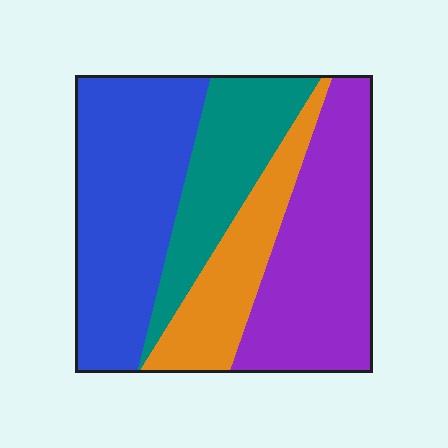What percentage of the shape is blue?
Blue takes up between a sixth and a third of the shape.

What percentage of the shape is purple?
Purple covers about 30% of the shape.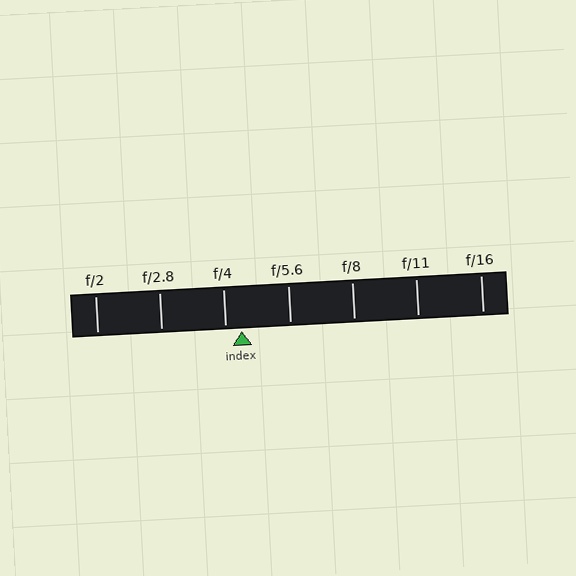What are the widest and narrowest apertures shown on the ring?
The widest aperture shown is f/2 and the narrowest is f/16.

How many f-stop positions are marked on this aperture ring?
There are 7 f-stop positions marked.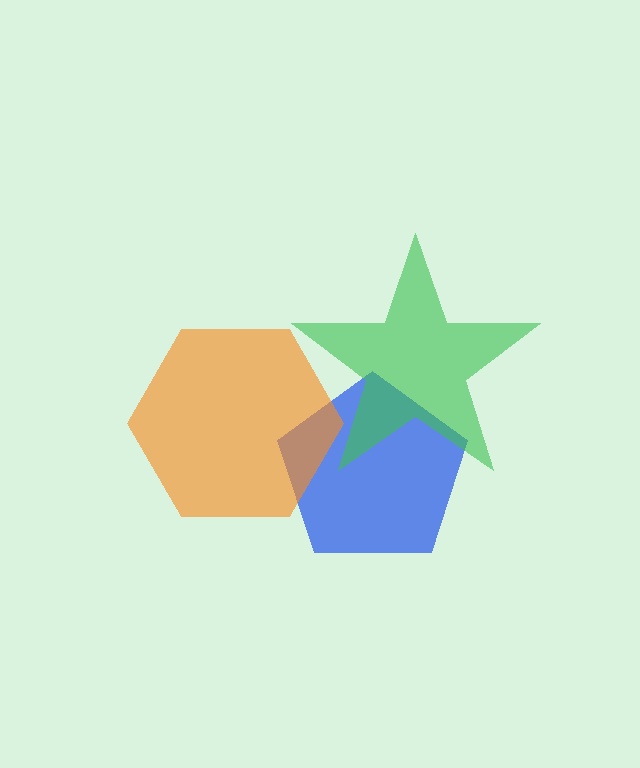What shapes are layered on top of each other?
The layered shapes are: a blue pentagon, an orange hexagon, a green star.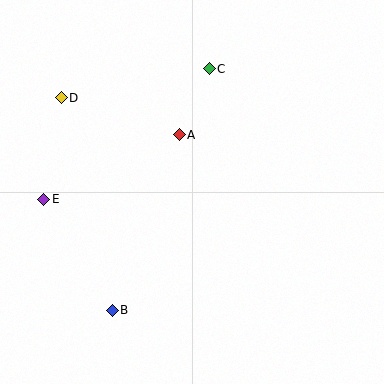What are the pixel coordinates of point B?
Point B is at (112, 310).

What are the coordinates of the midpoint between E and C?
The midpoint between E and C is at (127, 134).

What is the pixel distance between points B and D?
The distance between B and D is 218 pixels.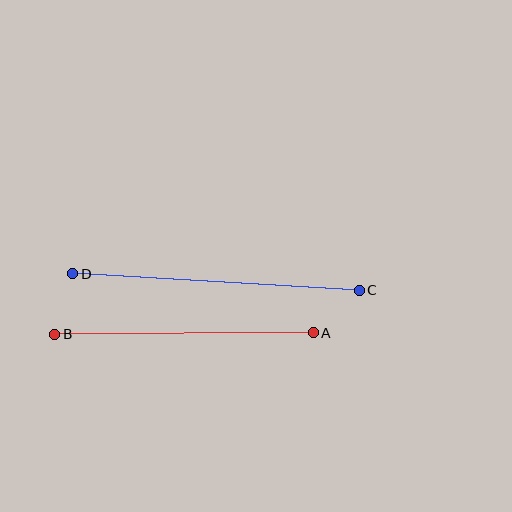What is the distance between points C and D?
The distance is approximately 287 pixels.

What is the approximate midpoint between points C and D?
The midpoint is at approximately (216, 282) pixels.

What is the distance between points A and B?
The distance is approximately 258 pixels.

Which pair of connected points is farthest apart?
Points C and D are farthest apart.